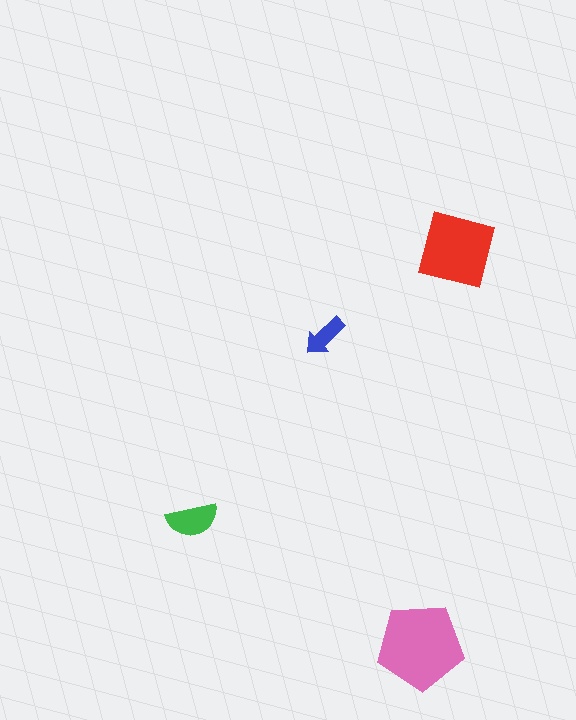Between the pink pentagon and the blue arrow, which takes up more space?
The pink pentagon.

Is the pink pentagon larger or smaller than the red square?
Larger.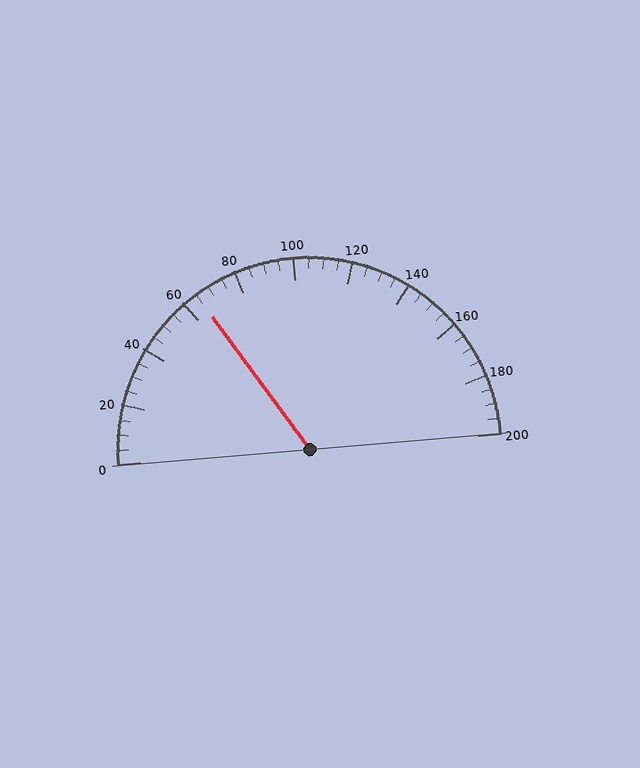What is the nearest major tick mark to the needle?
The nearest major tick mark is 60.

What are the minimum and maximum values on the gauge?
The gauge ranges from 0 to 200.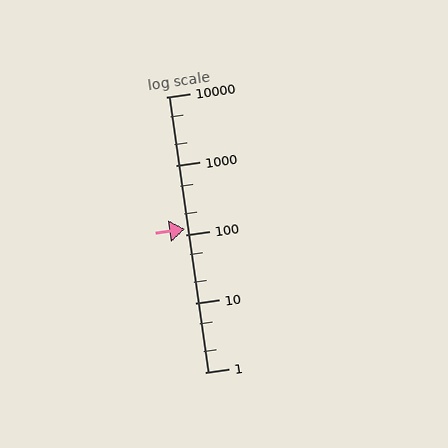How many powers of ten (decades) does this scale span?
The scale spans 4 decades, from 1 to 10000.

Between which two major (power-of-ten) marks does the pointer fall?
The pointer is between 100 and 1000.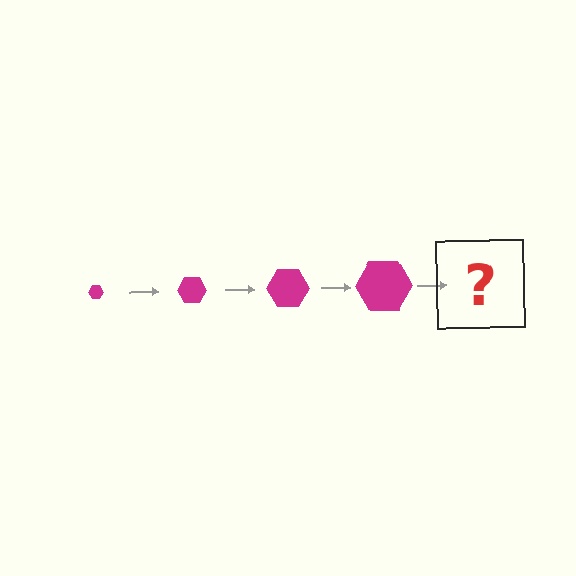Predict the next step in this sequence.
The next step is a magenta hexagon, larger than the previous one.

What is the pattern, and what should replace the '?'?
The pattern is that the hexagon gets progressively larger each step. The '?' should be a magenta hexagon, larger than the previous one.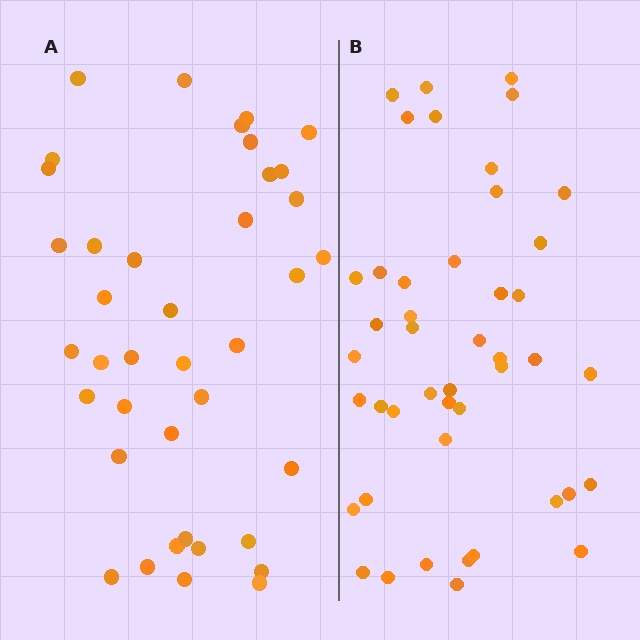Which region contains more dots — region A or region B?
Region B (the right region) has more dots.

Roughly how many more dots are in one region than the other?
Region B has about 6 more dots than region A.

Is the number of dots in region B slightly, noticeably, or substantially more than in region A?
Region B has only slightly more — the two regions are fairly close. The ratio is roughly 1.2 to 1.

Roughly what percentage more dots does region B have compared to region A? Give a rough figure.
About 15% more.